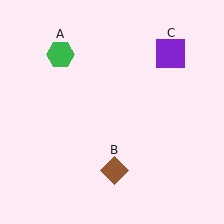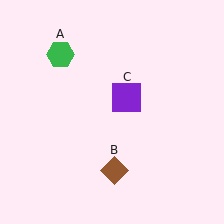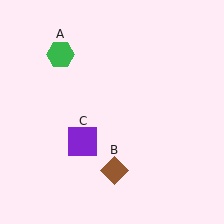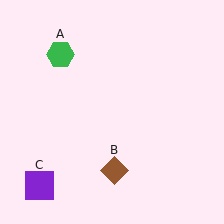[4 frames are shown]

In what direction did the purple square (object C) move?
The purple square (object C) moved down and to the left.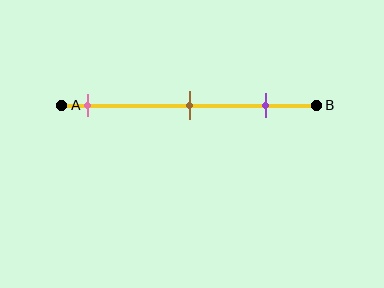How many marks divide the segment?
There are 3 marks dividing the segment.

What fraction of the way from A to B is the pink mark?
The pink mark is approximately 10% (0.1) of the way from A to B.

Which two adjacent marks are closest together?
The brown and purple marks are the closest adjacent pair.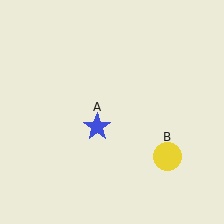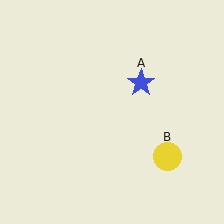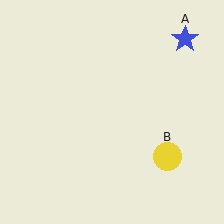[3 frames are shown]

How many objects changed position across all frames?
1 object changed position: blue star (object A).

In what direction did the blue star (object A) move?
The blue star (object A) moved up and to the right.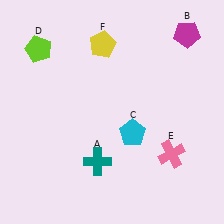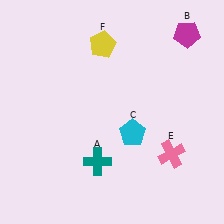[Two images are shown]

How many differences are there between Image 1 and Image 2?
There is 1 difference between the two images.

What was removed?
The lime pentagon (D) was removed in Image 2.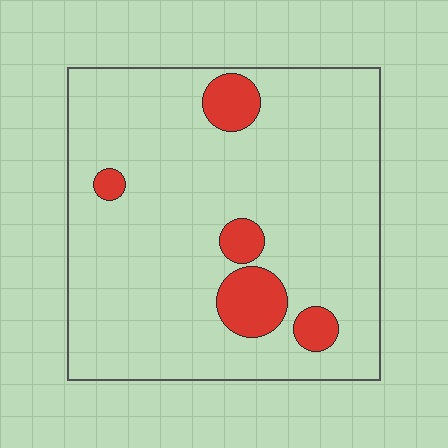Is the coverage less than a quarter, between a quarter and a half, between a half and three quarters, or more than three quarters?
Less than a quarter.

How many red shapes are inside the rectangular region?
5.